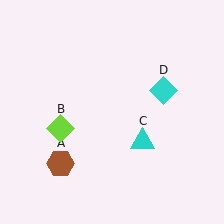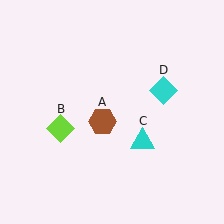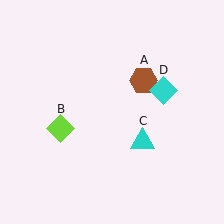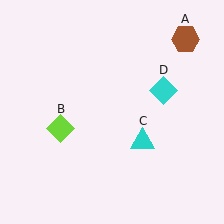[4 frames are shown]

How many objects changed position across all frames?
1 object changed position: brown hexagon (object A).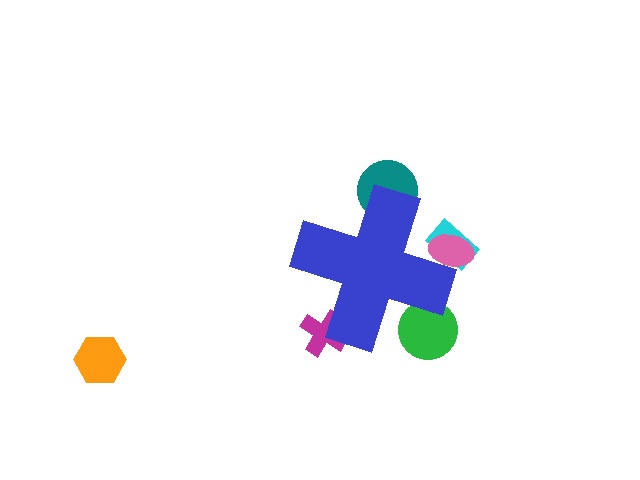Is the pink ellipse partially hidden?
Yes, the pink ellipse is partially hidden behind the blue cross.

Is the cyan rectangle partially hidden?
Yes, the cyan rectangle is partially hidden behind the blue cross.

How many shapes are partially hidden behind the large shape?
5 shapes are partially hidden.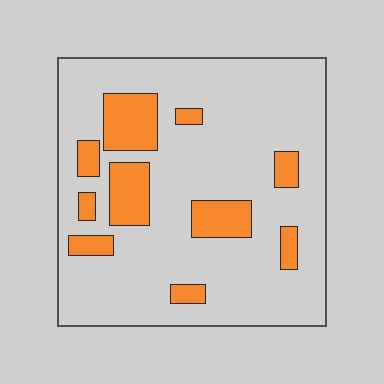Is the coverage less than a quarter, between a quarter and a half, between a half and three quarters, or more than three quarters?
Less than a quarter.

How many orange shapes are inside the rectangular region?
10.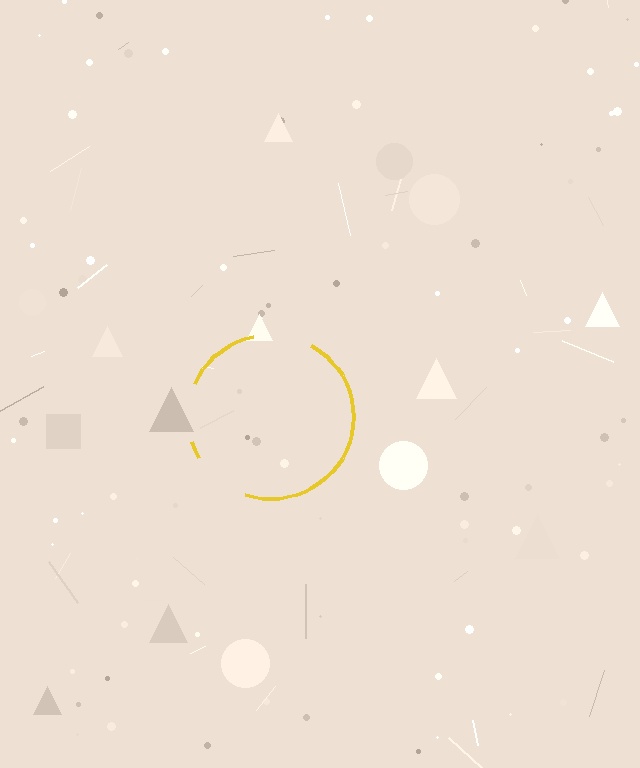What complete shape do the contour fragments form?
The contour fragments form a circle.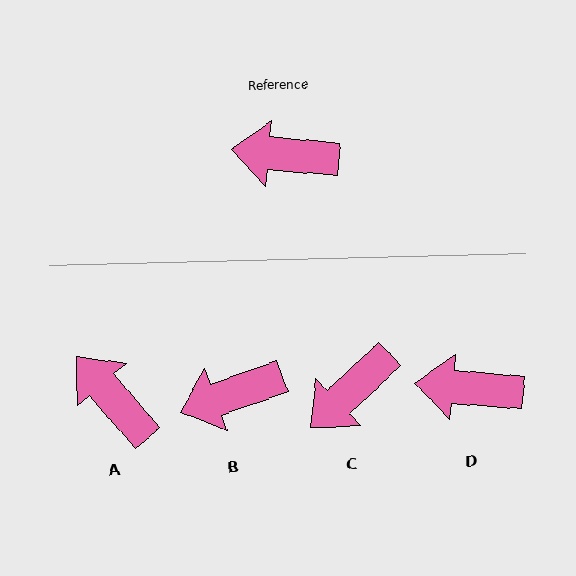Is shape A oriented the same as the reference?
No, it is off by about 44 degrees.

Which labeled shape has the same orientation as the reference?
D.